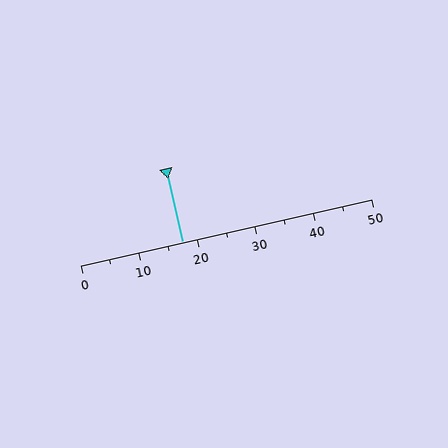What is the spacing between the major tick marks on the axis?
The major ticks are spaced 10 apart.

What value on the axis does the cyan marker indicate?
The marker indicates approximately 17.5.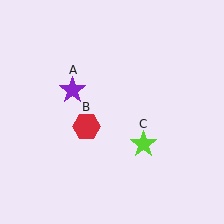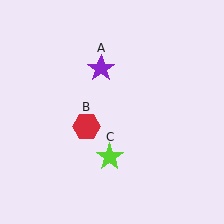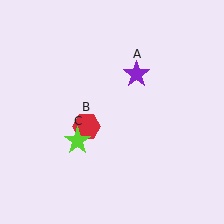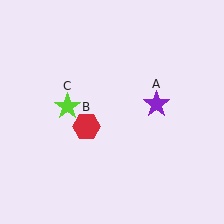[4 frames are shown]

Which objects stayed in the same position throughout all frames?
Red hexagon (object B) remained stationary.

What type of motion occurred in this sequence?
The purple star (object A), lime star (object C) rotated clockwise around the center of the scene.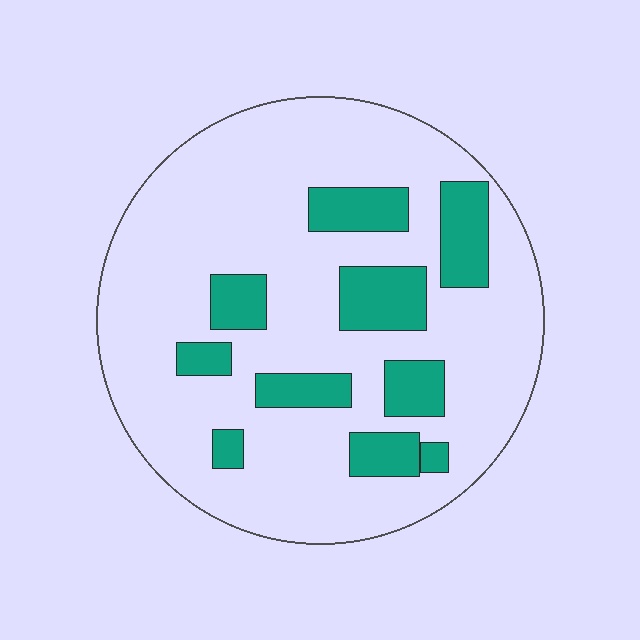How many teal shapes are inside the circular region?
10.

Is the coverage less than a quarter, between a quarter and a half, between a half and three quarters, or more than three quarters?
Less than a quarter.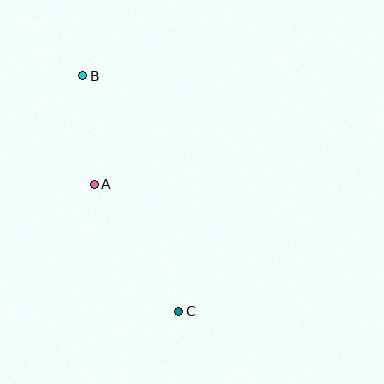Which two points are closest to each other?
Points A and B are closest to each other.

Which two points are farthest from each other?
Points B and C are farthest from each other.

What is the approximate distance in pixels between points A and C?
The distance between A and C is approximately 152 pixels.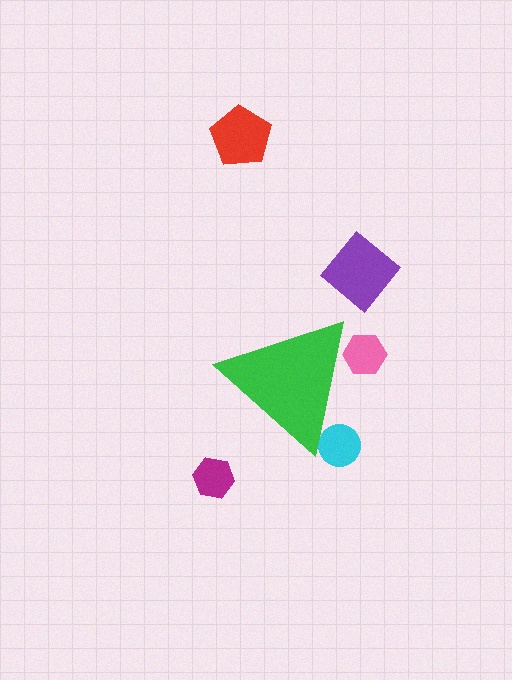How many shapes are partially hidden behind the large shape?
2 shapes are partially hidden.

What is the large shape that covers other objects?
A green triangle.